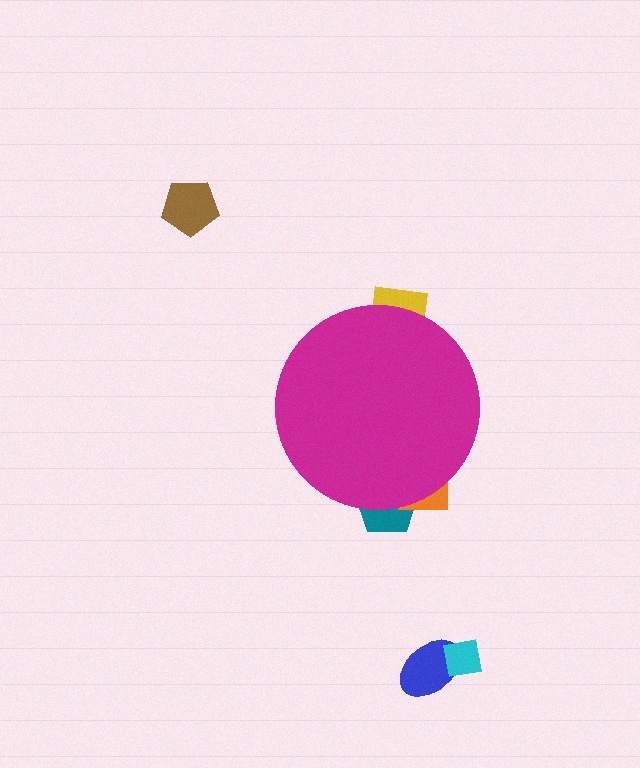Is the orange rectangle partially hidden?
Yes, the orange rectangle is partially hidden behind the magenta circle.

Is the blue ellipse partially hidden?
No, the blue ellipse is fully visible.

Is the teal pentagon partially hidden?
Yes, the teal pentagon is partially hidden behind the magenta circle.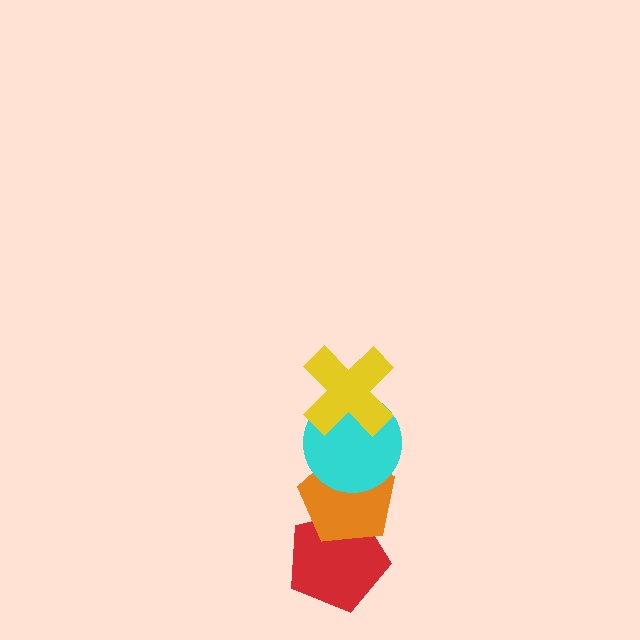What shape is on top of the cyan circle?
The yellow cross is on top of the cyan circle.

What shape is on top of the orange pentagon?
The cyan circle is on top of the orange pentagon.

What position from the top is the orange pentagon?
The orange pentagon is 3rd from the top.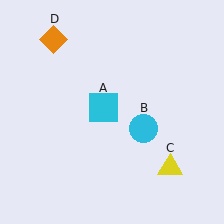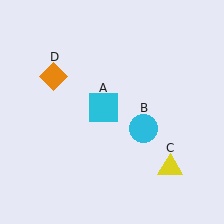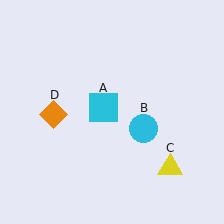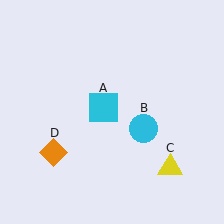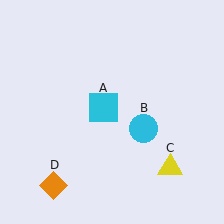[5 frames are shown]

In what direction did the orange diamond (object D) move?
The orange diamond (object D) moved down.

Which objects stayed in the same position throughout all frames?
Cyan square (object A) and cyan circle (object B) and yellow triangle (object C) remained stationary.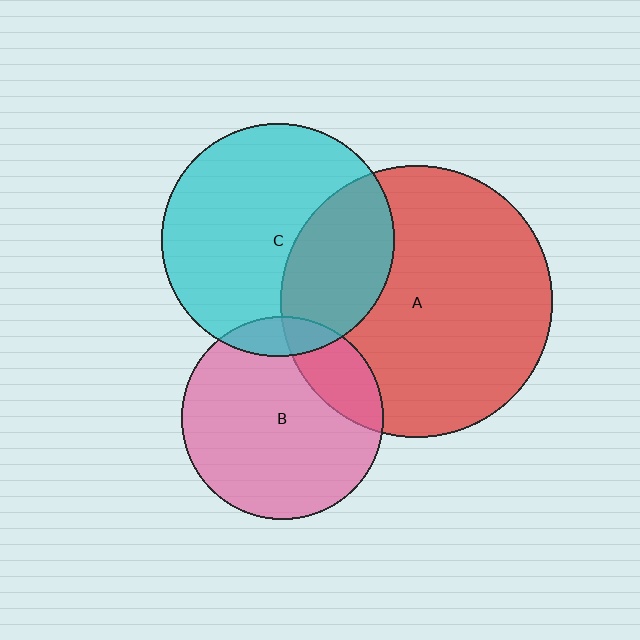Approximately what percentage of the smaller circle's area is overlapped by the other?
Approximately 35%.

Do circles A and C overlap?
Yes.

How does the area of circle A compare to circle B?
Approximately 1.8 times.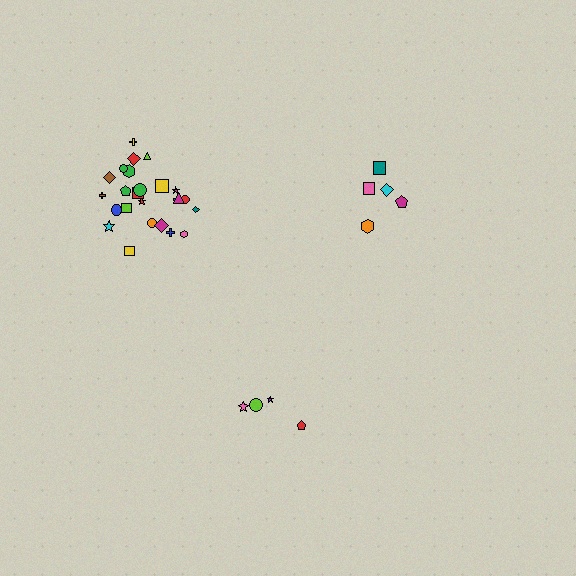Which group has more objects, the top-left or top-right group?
The top-left group.